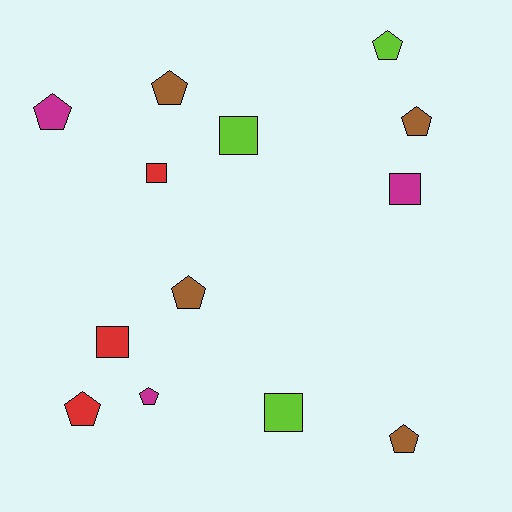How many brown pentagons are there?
There are 4 brown pentagons.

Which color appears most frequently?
Brown, with 4 objects.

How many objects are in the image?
There are 13 objects.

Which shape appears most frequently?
Pentagon, with 8 objects.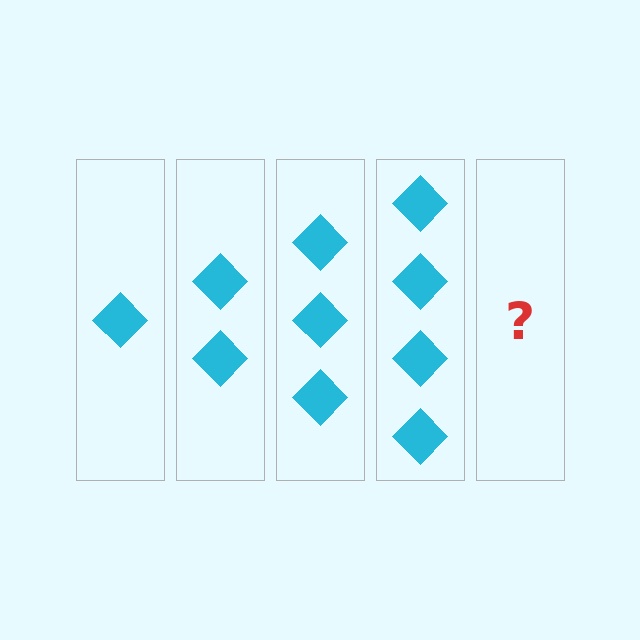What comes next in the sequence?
The next element should be 5 diamonds.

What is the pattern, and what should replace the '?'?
The pattern is that each step adds one more diamond. The '?' should be 5 diamonds.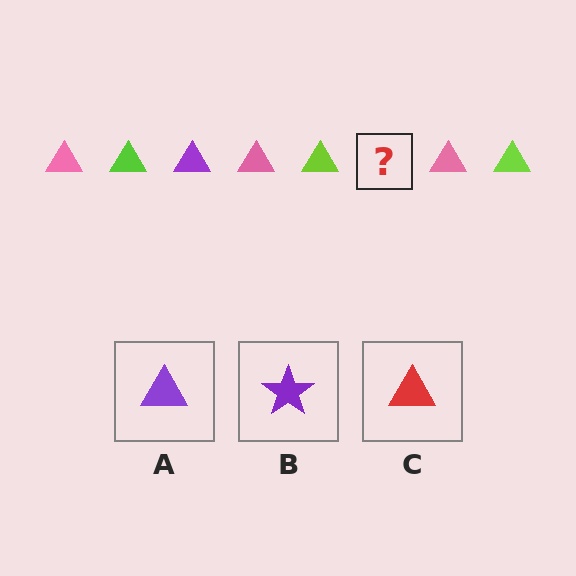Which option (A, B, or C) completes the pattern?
A.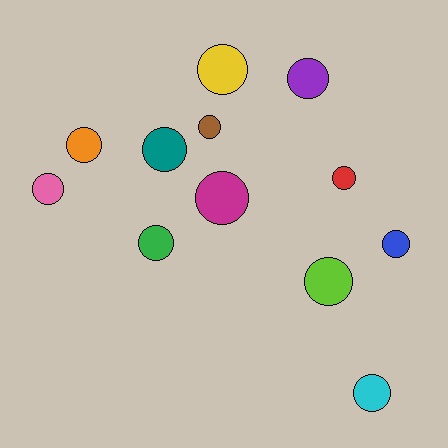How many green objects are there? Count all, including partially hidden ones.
There is 1 green object.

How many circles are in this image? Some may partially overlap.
There are 12 circles.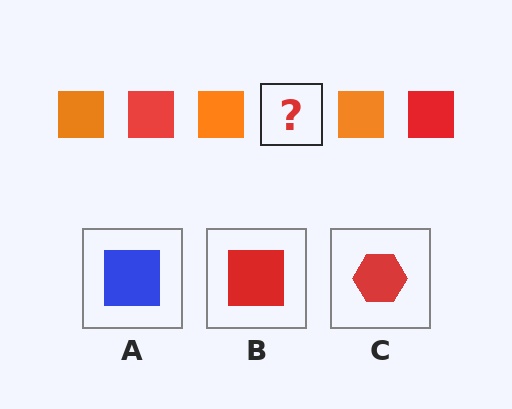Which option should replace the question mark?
Option B.